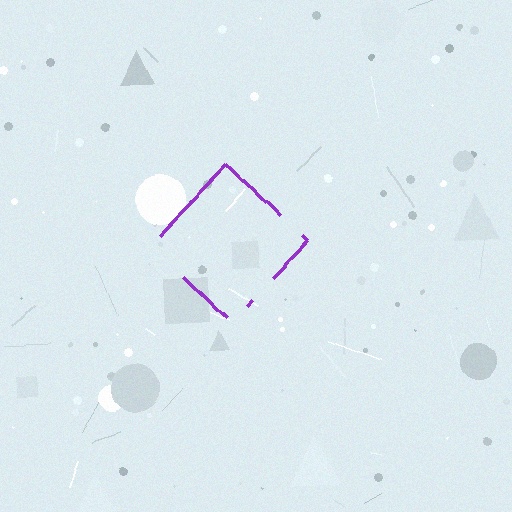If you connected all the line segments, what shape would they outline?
They would outline a diamond.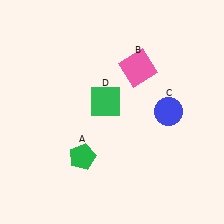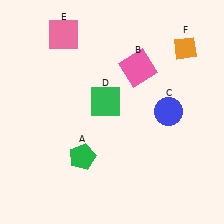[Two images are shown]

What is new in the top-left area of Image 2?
A pink square (E) was added in the top-left area of Image 2.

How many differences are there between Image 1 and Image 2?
There are 2 differences between the two images.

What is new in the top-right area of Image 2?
An orange diamond (F) was added in the top-right area of Image 2.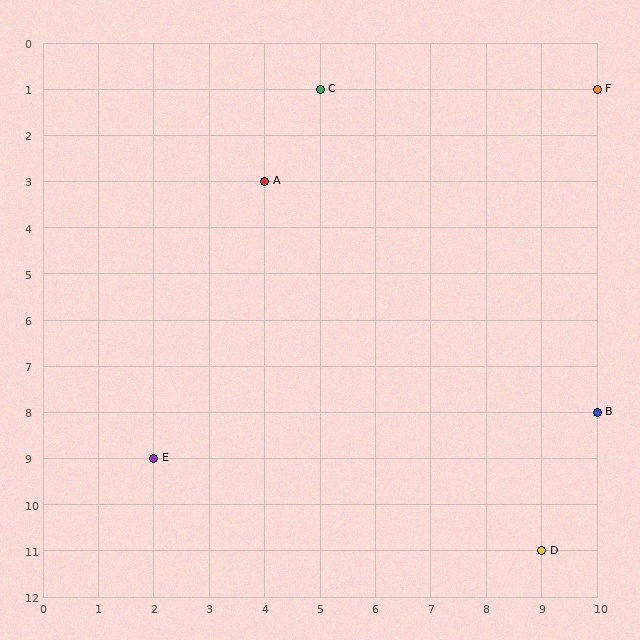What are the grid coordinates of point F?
Point F is at grid coordinates (10, 1).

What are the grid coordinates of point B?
Point B is at grid coordinates (10, 8).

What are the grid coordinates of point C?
Point C is at grid coordinates (5, 1).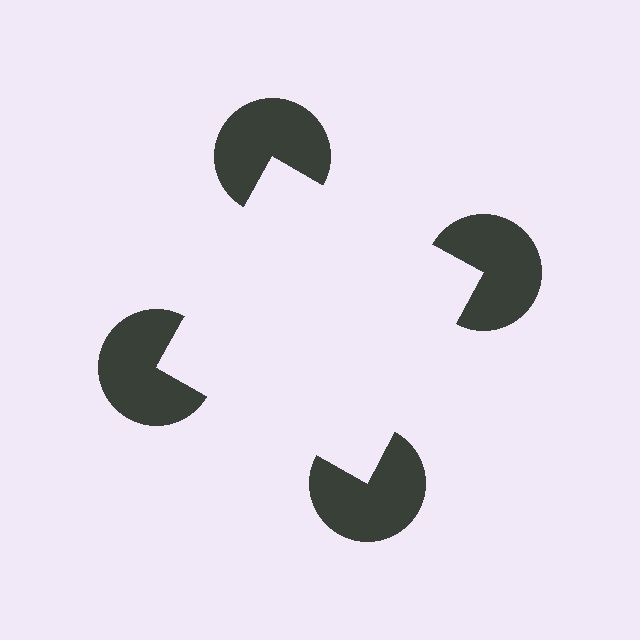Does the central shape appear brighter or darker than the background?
It typically appears slightly brighter than the background, even though no actual brightness change is drawn.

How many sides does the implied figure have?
4 sides.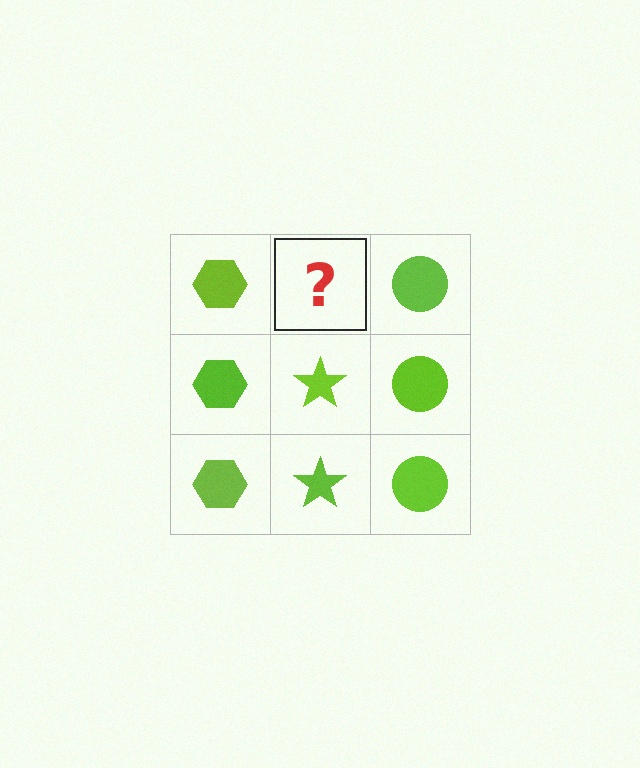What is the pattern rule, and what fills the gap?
The rule is that each column has a consistent shape. The gap should be filled with a lime star.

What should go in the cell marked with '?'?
The missing cell should contain a lime star.